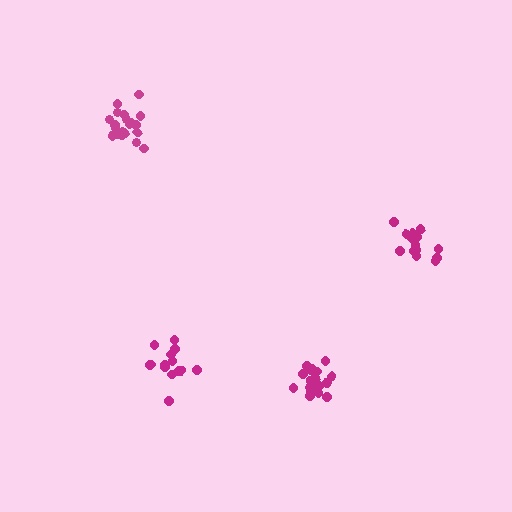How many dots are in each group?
Group 1: 14 dots, Group 2: 20 dots, Group 3: 15 dots, Group 4: 20 dots (69 total).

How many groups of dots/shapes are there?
There are 4 groups.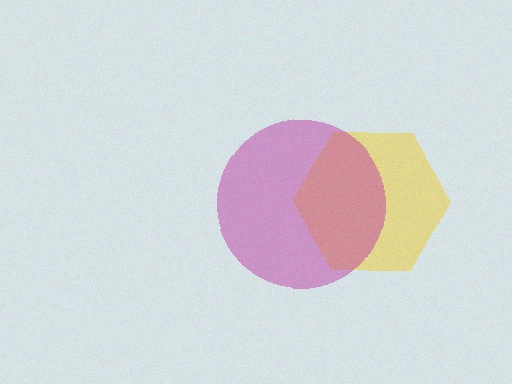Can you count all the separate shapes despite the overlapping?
Yes, there are 2 separate shapes.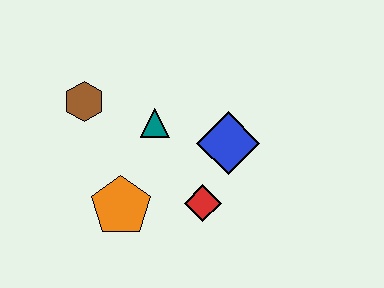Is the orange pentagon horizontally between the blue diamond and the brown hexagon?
Yes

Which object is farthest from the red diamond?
The brown hexagon is farthest from the red diamond.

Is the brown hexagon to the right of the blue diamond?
No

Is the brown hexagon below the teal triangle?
No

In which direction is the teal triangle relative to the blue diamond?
The teal triangle is to the left of the blue diamond.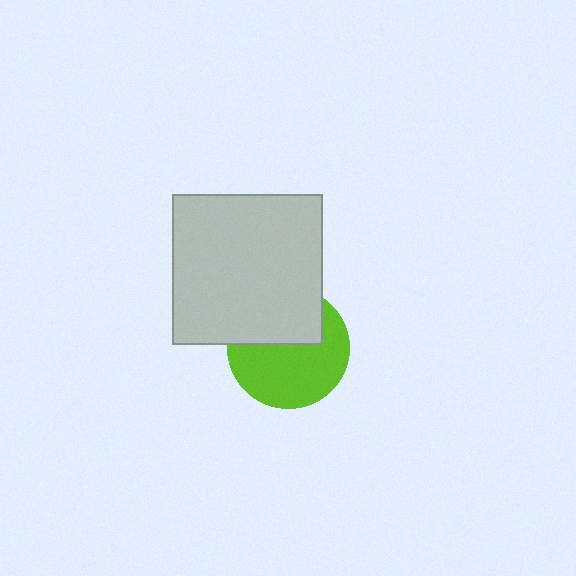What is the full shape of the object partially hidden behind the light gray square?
The partially hidden object is a lime circle.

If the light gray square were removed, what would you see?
You would see the complete lime circle.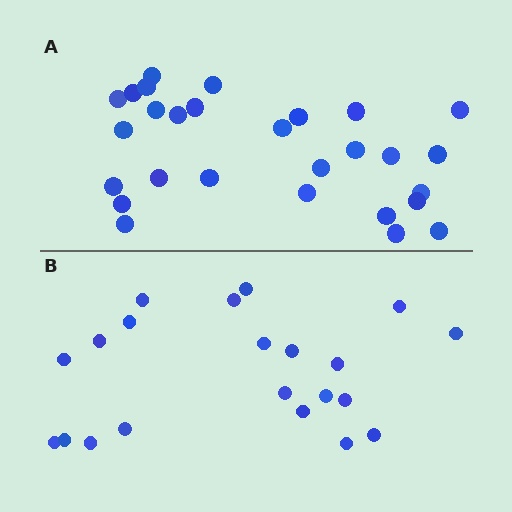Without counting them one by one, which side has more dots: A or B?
Region A (the top region) has more dots.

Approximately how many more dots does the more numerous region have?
Region A has roughly 8 or so more dots than region B.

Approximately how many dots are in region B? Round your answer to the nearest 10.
About 20 dots. (The exact count is 21, which rounds to 20.)